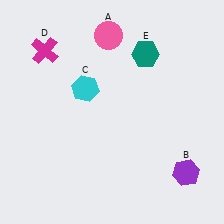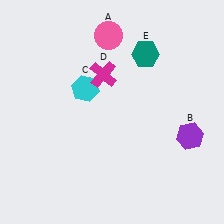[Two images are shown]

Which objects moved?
The objects that moved are: the purple hexagon (B), the magenta cross (D).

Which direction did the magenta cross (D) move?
The magenta cross (D) moved right.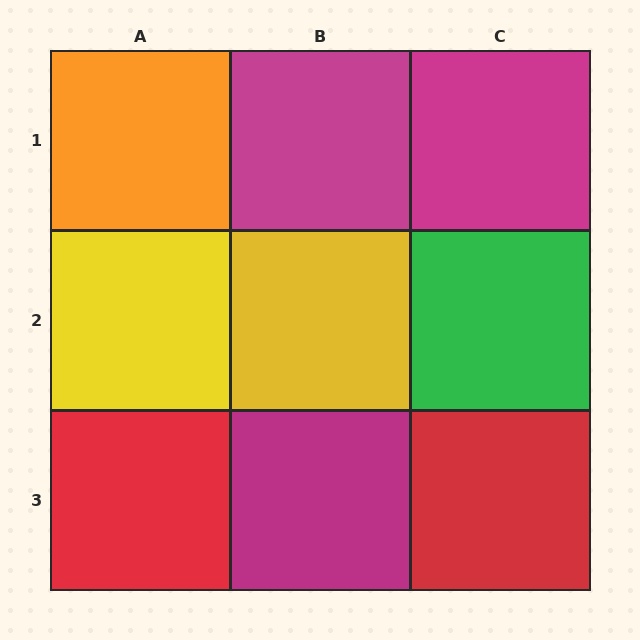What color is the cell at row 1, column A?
Orange.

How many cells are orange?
1 cell is orange.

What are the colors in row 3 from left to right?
Red, magenta, red.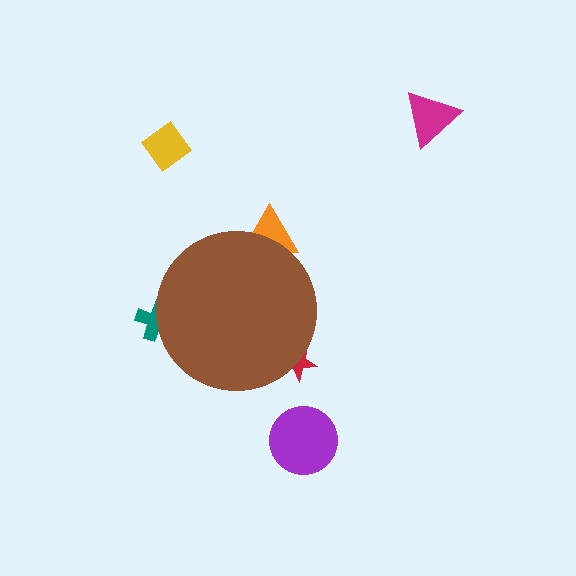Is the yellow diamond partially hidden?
No, the yellow diamond is fully visible.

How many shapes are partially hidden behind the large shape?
3 shapes are partially hidden.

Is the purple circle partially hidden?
No, the purple circle is fully visible.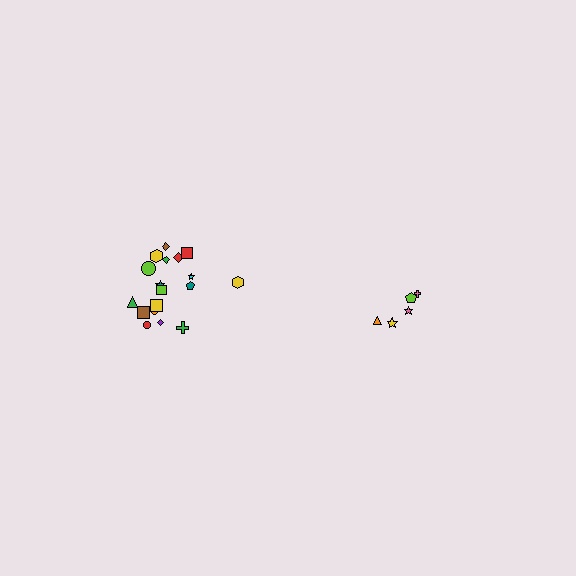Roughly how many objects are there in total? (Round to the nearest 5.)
Roughly 25 objects in total.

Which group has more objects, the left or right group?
The left group.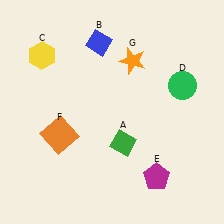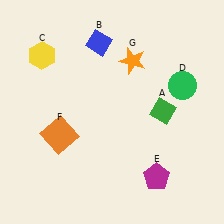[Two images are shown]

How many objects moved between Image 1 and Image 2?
1 object moved between the two images.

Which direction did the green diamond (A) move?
The green diamond (A) moved right.